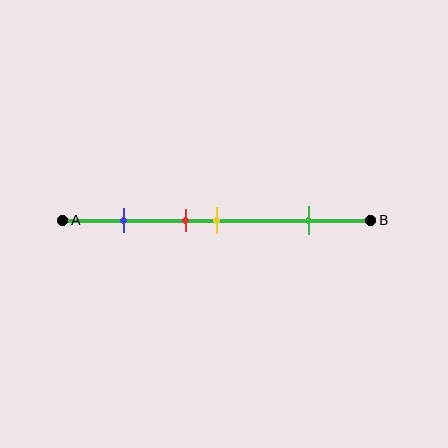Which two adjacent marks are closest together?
The red and yellow marks are the closest adjacent pair.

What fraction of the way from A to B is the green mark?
The green mark is approximately 80% (0.8) of the way from A to B.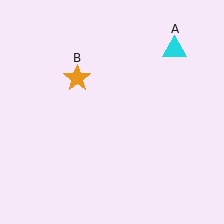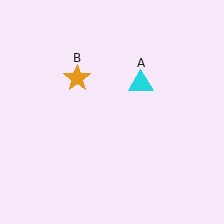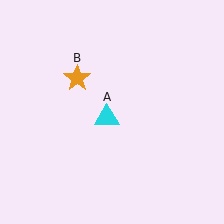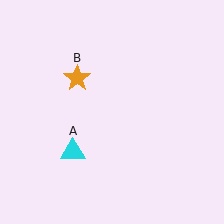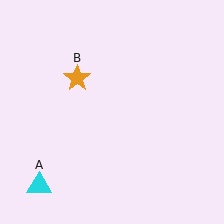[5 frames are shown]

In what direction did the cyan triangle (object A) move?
The cyan triangle (object A) moved down and to the left.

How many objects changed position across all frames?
1 object changed position: cyan triangle (object A).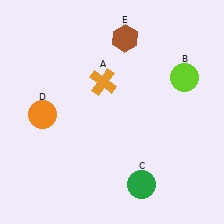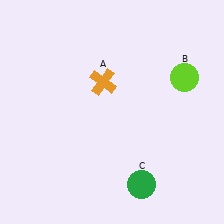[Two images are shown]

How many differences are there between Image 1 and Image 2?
There are 2 differences between the two images.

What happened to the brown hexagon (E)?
The brown hexagon (E) was removed in Image 2. It was in the top-right area of Image 1.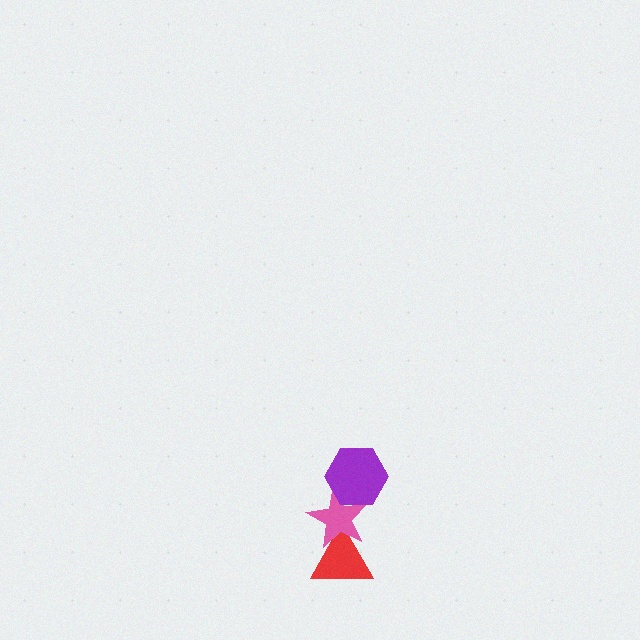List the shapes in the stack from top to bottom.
From top to bottom: the purple hexagon, the pink star, the red triangle.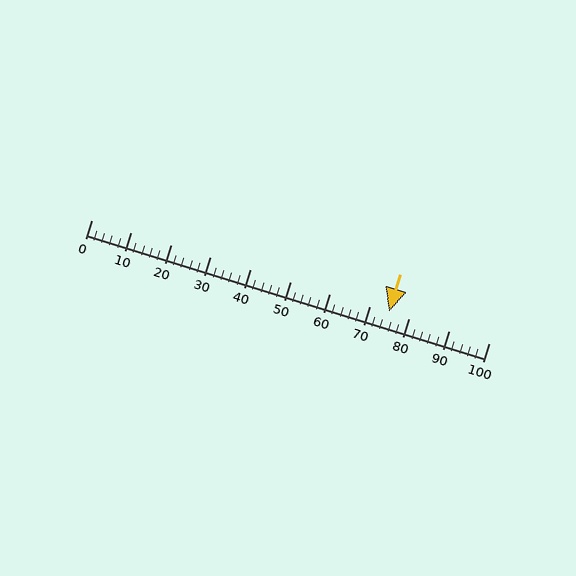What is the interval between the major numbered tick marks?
The major tick marks are spaced 10 units apart.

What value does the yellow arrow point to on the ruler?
The yellow arrow points to approximately 75.